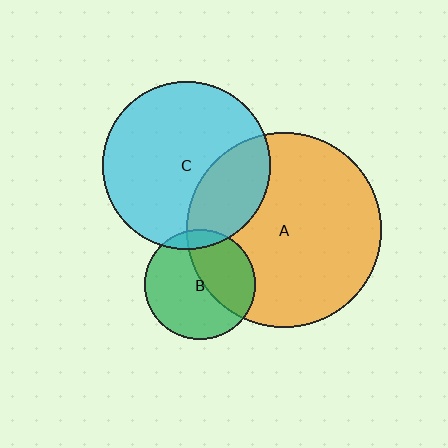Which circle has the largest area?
Circle A (orange).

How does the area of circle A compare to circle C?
Approximately 1.3 times.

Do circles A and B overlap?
Yes.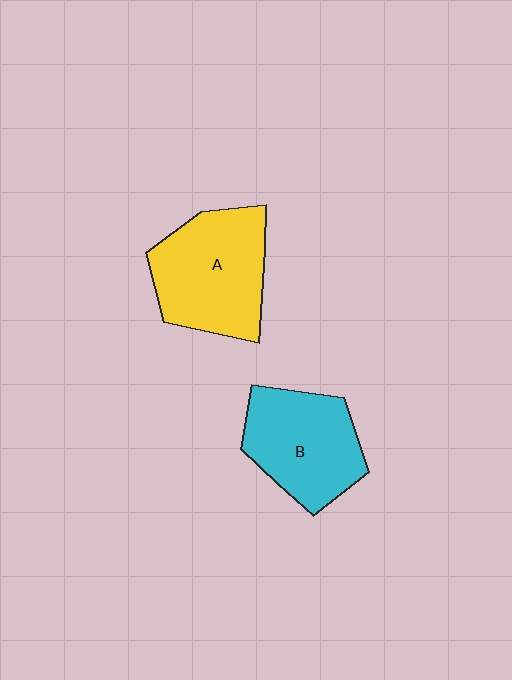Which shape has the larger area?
Shape A (yellow).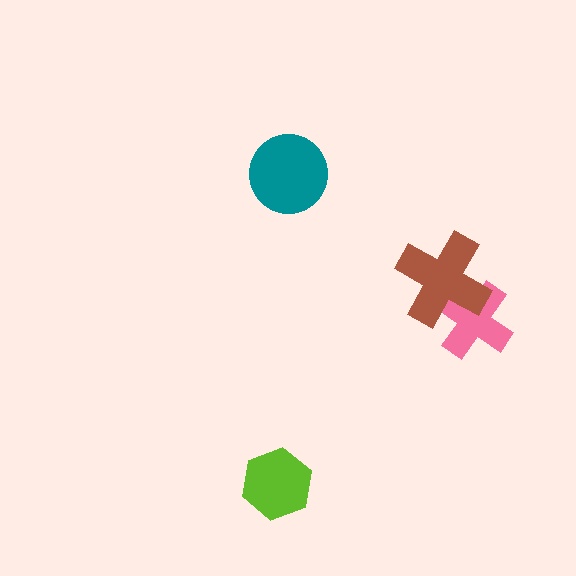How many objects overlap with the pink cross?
1 object overlaps with the pink cross.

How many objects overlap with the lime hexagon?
0 objects overlap with the lime hexagon.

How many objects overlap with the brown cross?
1 object overlaps with the brown cross.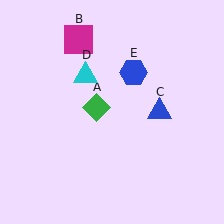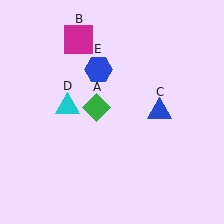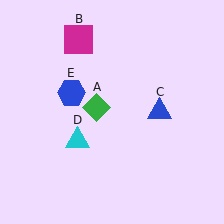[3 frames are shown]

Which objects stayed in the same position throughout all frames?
Green diamond (object A) and magenta square (object B) and blue triangle (object C) remained stationary.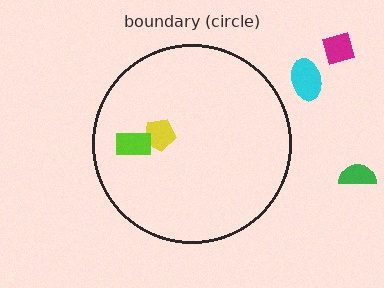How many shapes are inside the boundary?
2 inside, 3 outside.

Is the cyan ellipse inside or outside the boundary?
Outside.